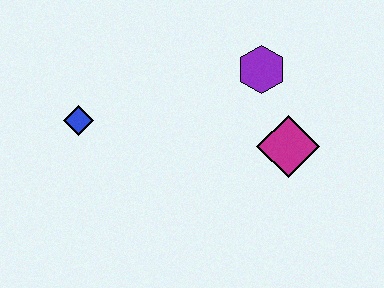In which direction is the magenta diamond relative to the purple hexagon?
The magenta diamond is below the purple hexagon.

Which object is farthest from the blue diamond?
The magenta diamond is farthest from the blue diamond.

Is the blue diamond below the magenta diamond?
No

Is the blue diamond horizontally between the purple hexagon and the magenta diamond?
No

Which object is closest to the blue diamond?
The purple hexagon is closest to the blue diamond.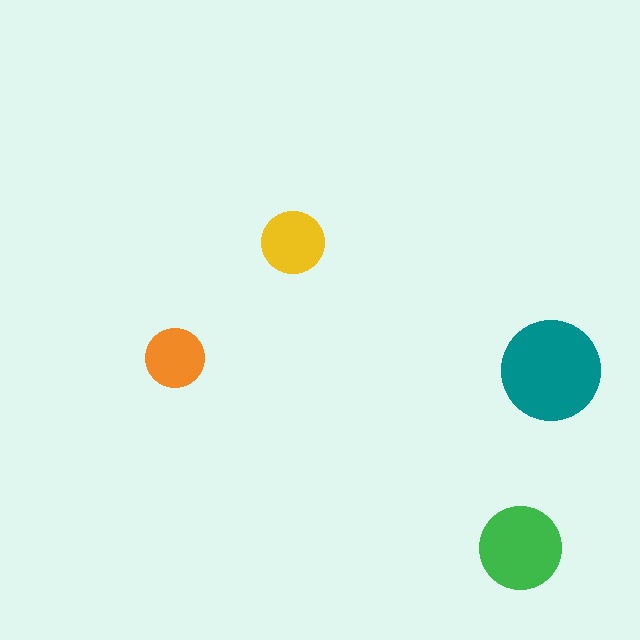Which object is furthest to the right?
The teal circle is rightmost.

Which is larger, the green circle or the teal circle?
The teal one.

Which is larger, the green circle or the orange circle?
The green one.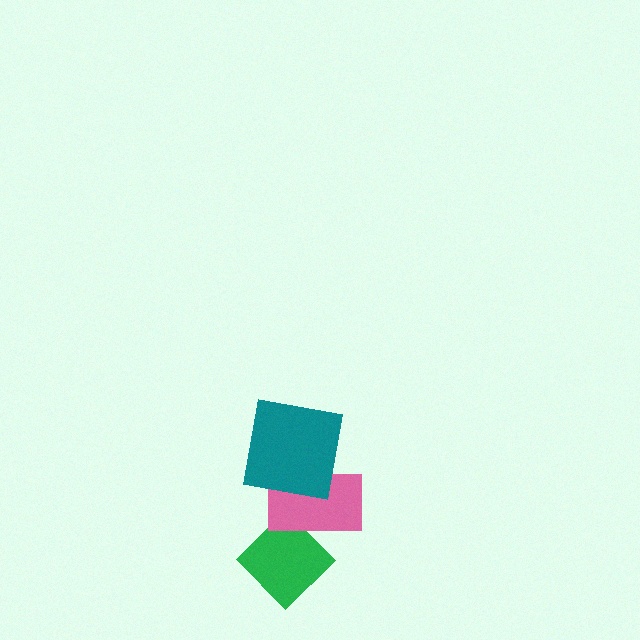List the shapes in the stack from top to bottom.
From top to bottom: the teal square, the pink rectangle, the green diamond.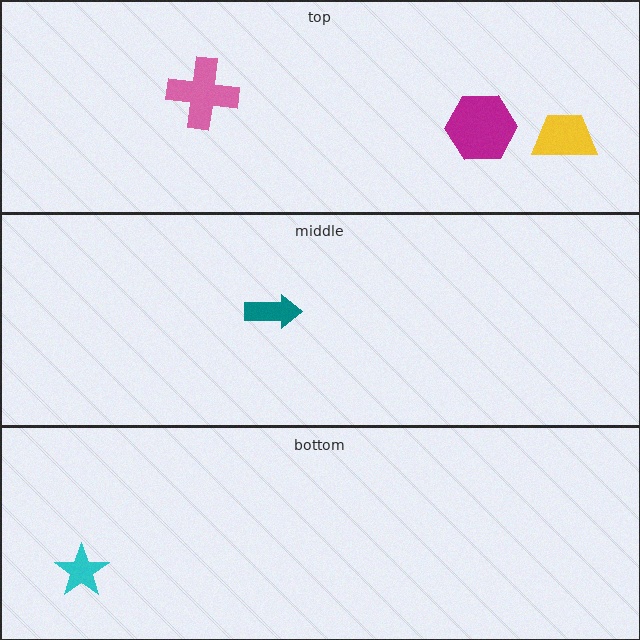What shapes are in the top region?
The magenta hexagon, the yellow trapezoid, the pink cross.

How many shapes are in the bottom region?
1.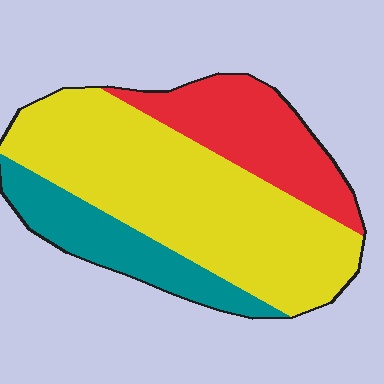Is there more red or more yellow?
Yellow.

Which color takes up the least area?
Teal, at roughly 20%.